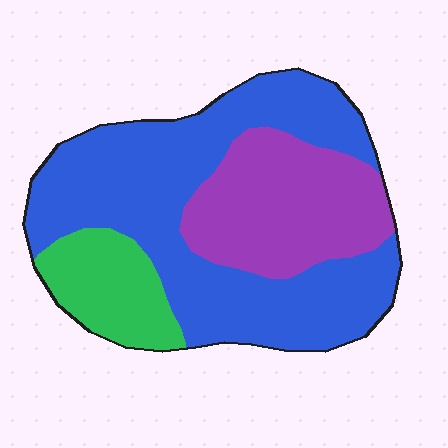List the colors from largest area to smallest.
From largest to smallest: blue, purple, green.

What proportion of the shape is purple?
Purple covers roughly 30% of the shape.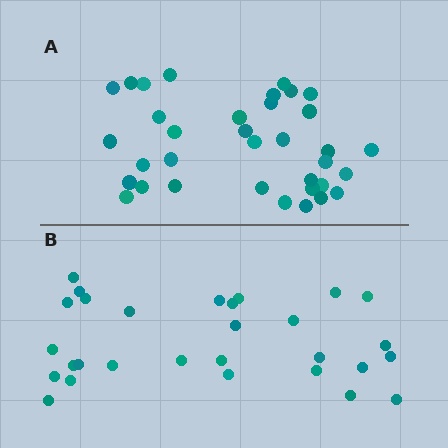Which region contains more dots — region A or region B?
Region A (the top region) has more dots.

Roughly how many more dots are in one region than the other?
Region A has about 6 more dots than region B.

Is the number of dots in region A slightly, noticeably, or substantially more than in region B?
Region A has only slightly more — the two regions are fairly close. The ratio is roughly 1.2 to 1.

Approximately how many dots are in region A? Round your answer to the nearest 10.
About 40 dots. (The exact count is 35, which rounds to 40.)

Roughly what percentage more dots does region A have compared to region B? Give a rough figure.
About 20% more.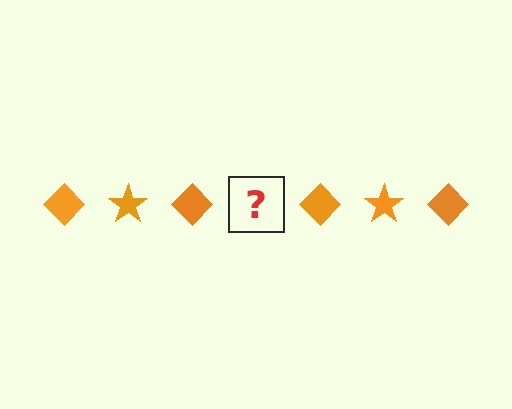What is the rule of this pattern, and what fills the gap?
The rule is that the pattern cycles through diamond, star shapes in orange. The gap should be filled with an orange star.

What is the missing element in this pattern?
The missing element is an orange star.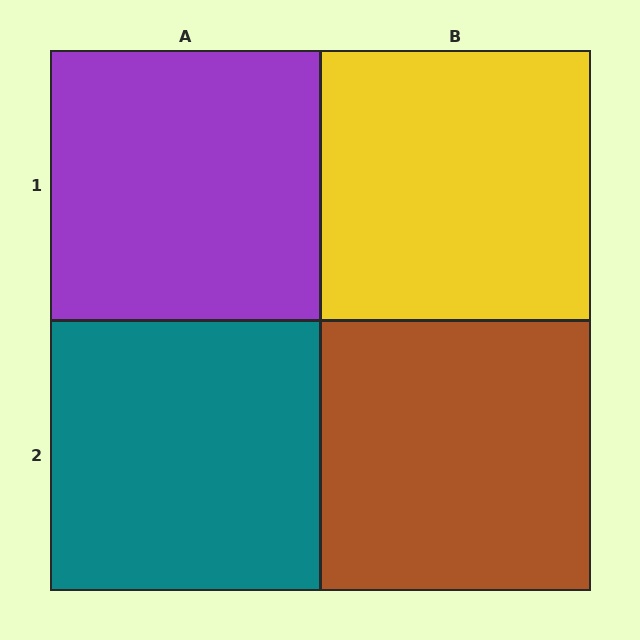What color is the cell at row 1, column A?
Purple.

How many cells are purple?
1 cell is purple.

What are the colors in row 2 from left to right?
Teal, brown.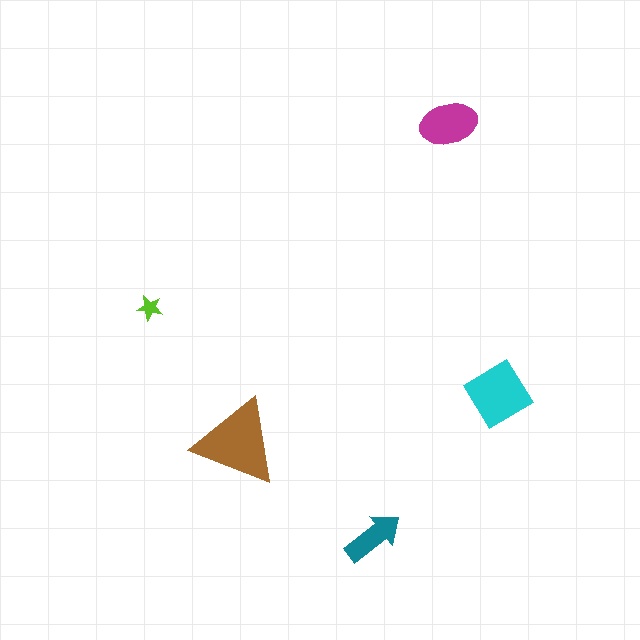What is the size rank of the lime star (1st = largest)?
5th.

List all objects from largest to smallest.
The brown triangle, the cyan diamond, the magenta ellipse, the teal arrow, the lime star.